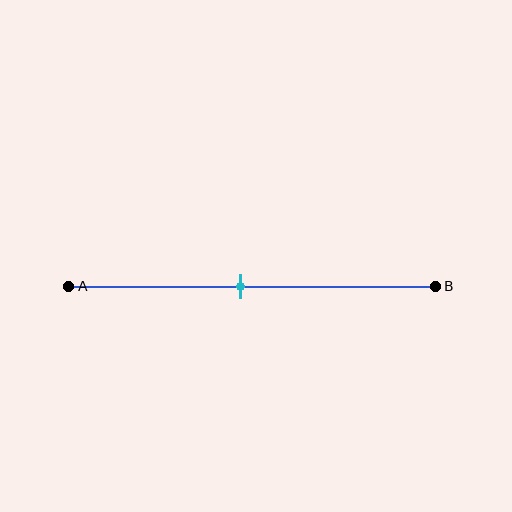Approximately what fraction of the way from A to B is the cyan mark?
The cyan mark is approximately 45% of the way from A to B.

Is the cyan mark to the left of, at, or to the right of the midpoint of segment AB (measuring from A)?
The cyan mark is to the left of the midpoint of segment AB.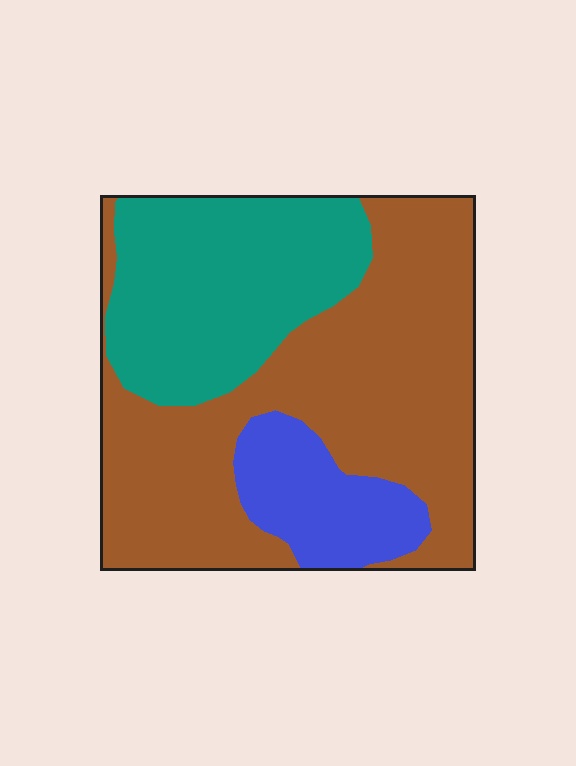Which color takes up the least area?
Blue, at roughly 15%.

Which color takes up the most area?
Brown, at roughly 55%.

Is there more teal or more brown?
Brown.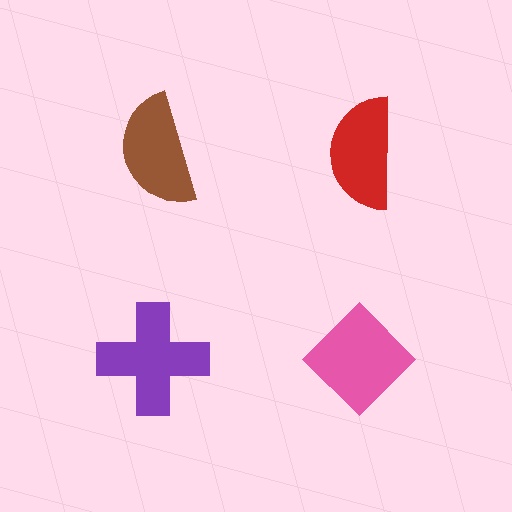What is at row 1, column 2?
A red semicircle.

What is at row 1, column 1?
A brown semicircle.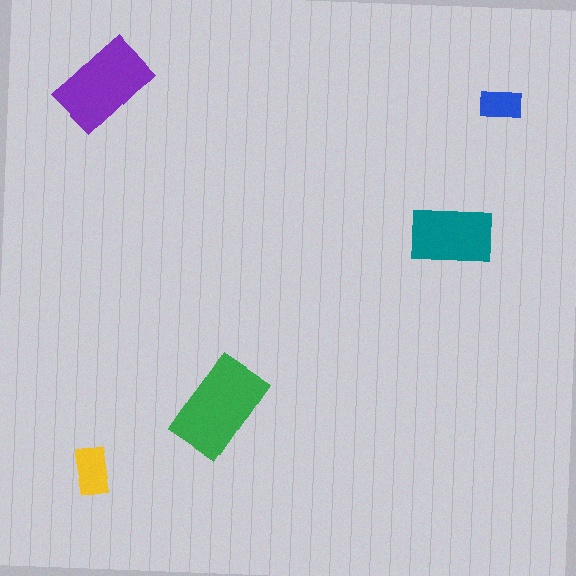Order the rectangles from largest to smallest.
the green one, the purple one, the teal one, the yellow one, the blue one.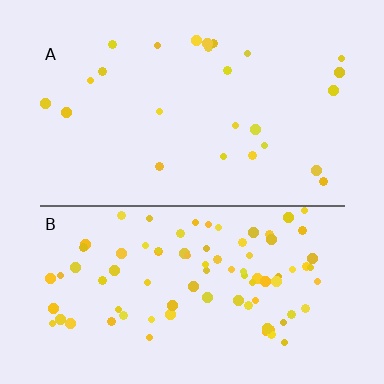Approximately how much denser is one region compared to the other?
Approximately 3.4× — region B over region A.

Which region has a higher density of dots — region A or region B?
B (the bottom).